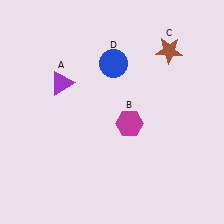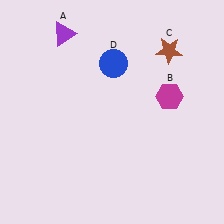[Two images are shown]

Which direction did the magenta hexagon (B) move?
The magenta hexagon (B) moved right.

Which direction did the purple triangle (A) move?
The purple triangle (A) moved up.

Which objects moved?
The objects that moved are: the purple triangle (A), the magenta hexagon (B).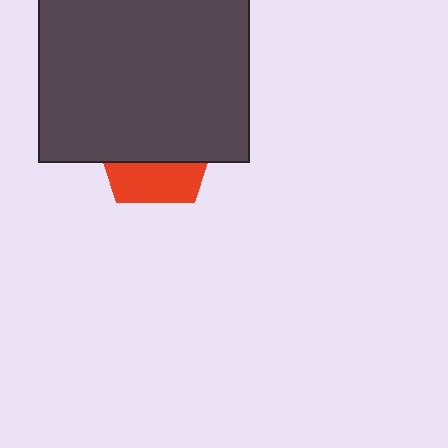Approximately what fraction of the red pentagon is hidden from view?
Roughly 65% of the red pentagon is hidden behind the dark gray rectangle.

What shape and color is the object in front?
The object in front is a dark gray rectangle.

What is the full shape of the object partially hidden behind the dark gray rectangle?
The partially hidden object is a red pentagon.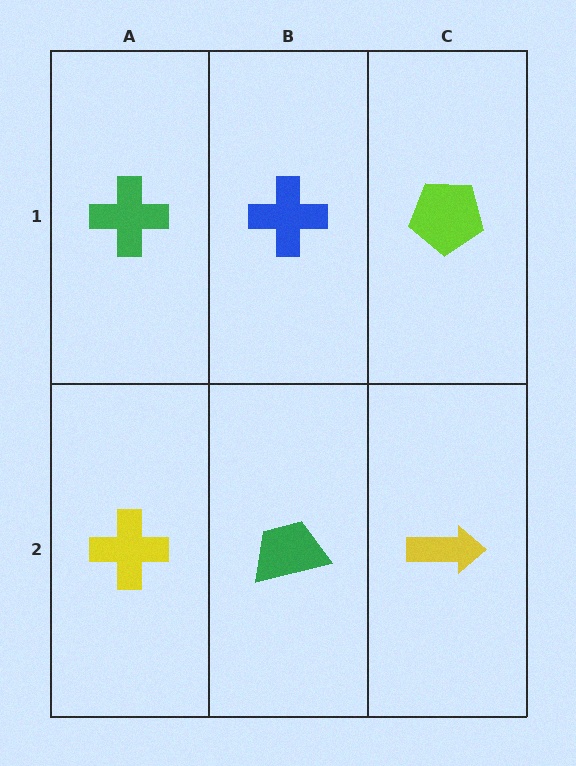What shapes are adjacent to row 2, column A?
A green cross (row 1, column A), a green trapezoid (row 2, column B).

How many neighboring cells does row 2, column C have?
2.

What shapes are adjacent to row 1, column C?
A yellow arrow (row 2, column C), a blue cross (row 1, column B).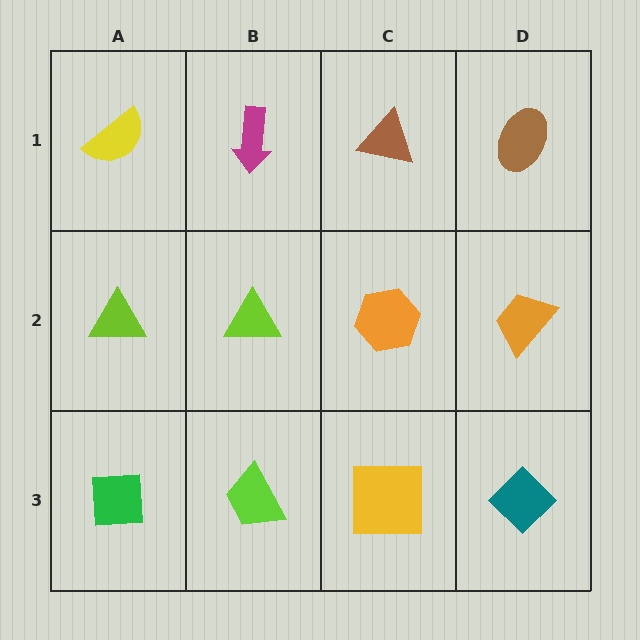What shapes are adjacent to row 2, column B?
A magenta arrow (row 1, column B), a lime trapezoid (row 3, column B), a lime triangle (row 2, column A), an orange hexagon (row 2, column C).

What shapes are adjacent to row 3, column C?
An orange hexagon (row 2, column C), a lime trapezoid (row 3, column B), a teal diamond (row 3, column D).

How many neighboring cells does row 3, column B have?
3.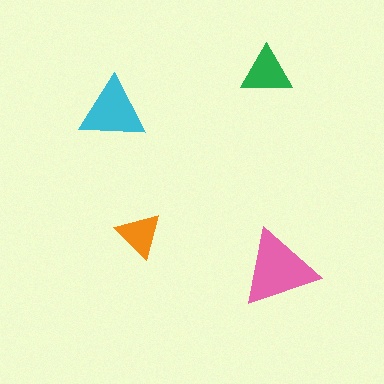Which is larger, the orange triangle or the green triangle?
The green one.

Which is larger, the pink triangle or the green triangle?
The pink one.